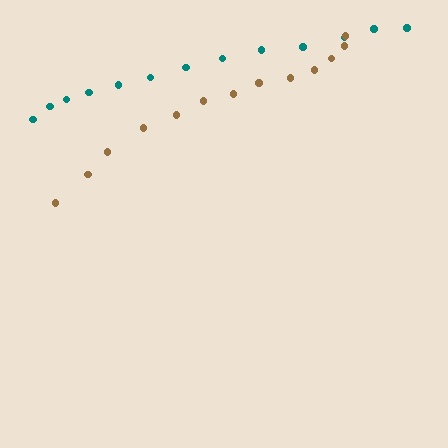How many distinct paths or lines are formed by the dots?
There are 2 distinct paths.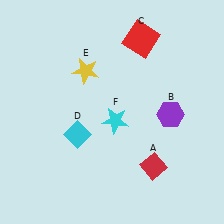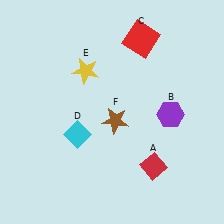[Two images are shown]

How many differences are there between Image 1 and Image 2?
There is 1 difference between the two images.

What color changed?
The star (F) changed from cyan in Image 1 to brown in Image 2.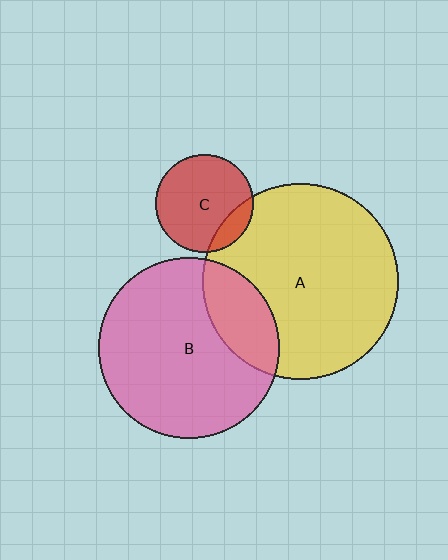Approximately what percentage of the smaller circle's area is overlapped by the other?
Approximately 20%.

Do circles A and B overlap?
Yes.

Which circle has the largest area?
Circle A (yellow).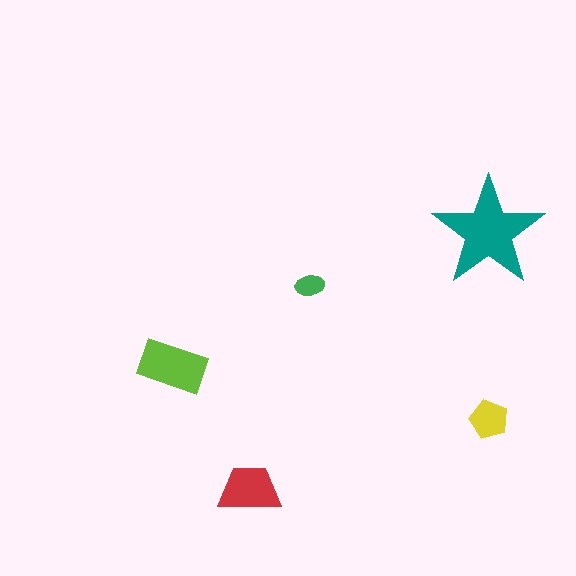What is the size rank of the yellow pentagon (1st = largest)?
4th.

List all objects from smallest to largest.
The green ellipse, the yellow pentagon, the red trapezoid, the lime rectangle, the teal star.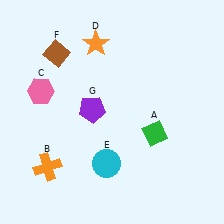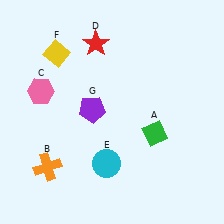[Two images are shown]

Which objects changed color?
D changed from orange to red. F changed from brown to yellow.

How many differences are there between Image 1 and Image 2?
There are 2 differences between the two images.